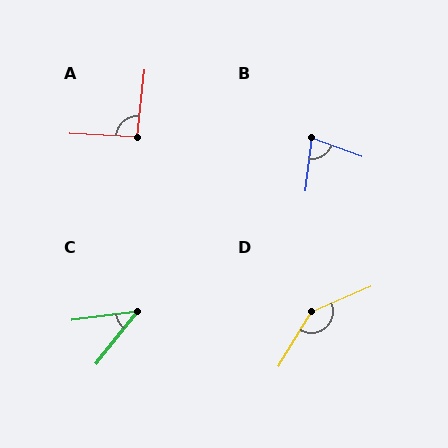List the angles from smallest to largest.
C (44°), B (77°), A (93°), D (144°).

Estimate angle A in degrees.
Approximately 93 degrees.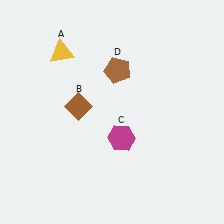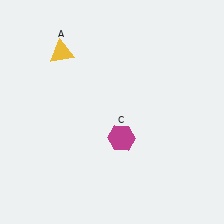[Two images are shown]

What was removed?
The brown pentagon (D), the brown diamond (B) were removed in Image 2.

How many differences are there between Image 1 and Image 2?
There are 2 differences between the two images.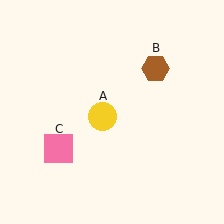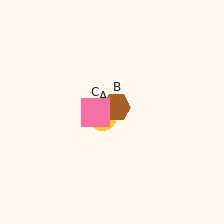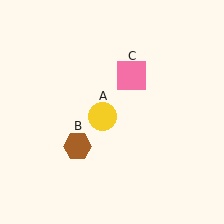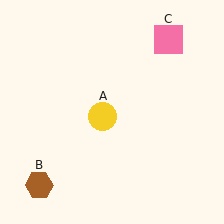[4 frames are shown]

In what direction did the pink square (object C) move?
The pink square (object C) moved up and to the right.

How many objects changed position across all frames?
2 objects changed position: brown hexagon (object B), pink square (object C).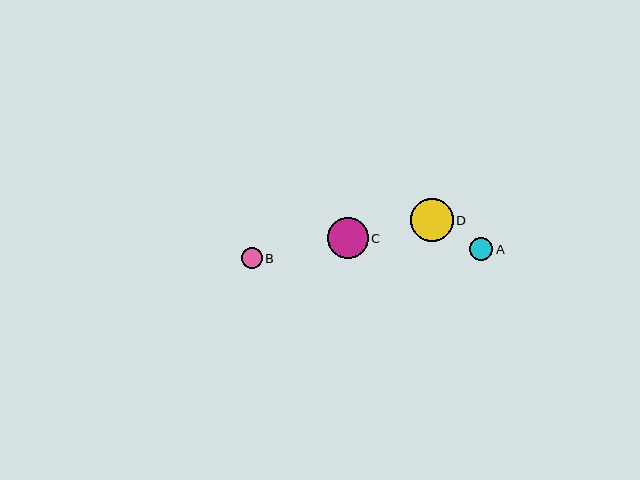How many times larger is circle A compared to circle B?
Circle A is approximately 1.1 times the size of circle B.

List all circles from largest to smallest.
From largest to smallest: D, C, A, B.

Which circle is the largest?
Circle D is the largest with a size of approximately 43 pixels.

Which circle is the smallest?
Circle B is the smallest with a size of approximately 20 pixels.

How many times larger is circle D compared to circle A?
Circle D is approximately 1.9 times the size of circle A.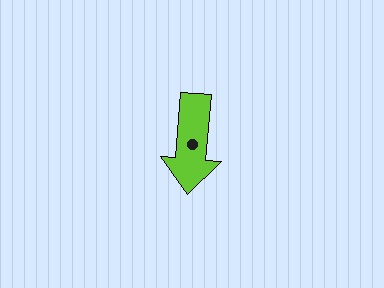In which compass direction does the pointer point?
South.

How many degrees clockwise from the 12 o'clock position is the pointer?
Approximately 185 degrees.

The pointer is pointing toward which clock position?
Roughly 6 o'clock.